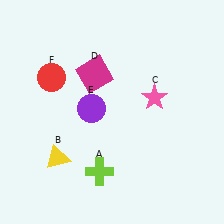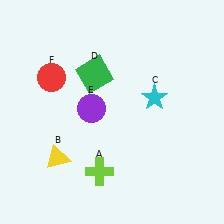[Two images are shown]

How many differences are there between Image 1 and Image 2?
There are 2 differences between the two images.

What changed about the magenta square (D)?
In Image 1, D is magenta. In Image 2, it changed to green.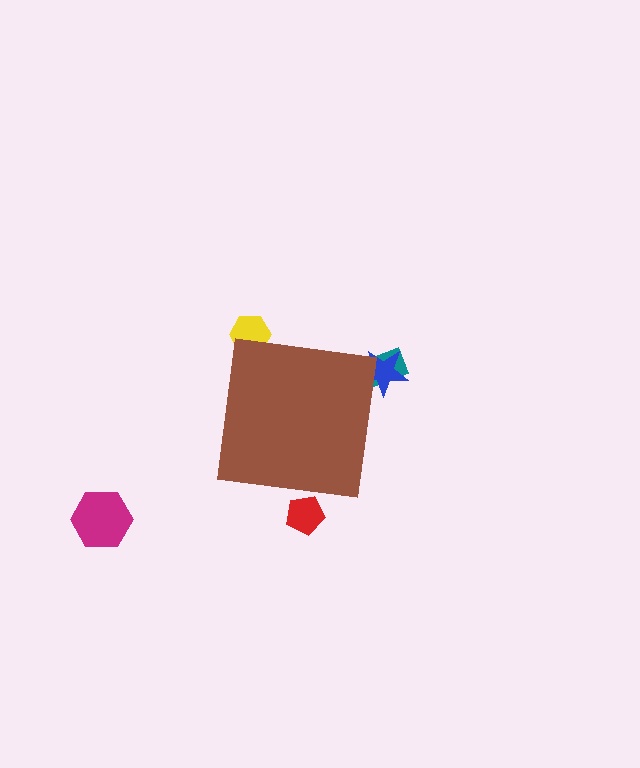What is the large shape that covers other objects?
A brown square.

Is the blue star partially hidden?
Yes, the blue star is partially hidden behind the brown square.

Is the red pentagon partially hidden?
Yes, the red pentagon is partially hidden behind the brown square.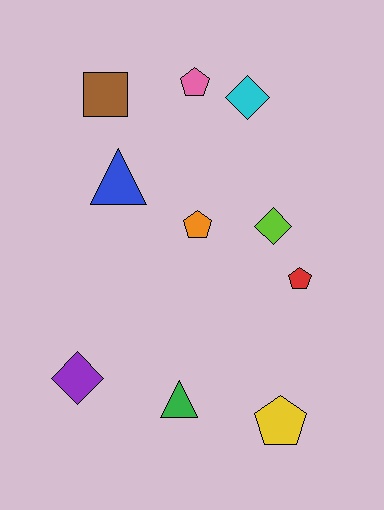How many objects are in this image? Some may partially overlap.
There are 10 objects.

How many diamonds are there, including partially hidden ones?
There are 3 diamonds.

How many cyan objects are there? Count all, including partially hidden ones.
There is 1 cyan object.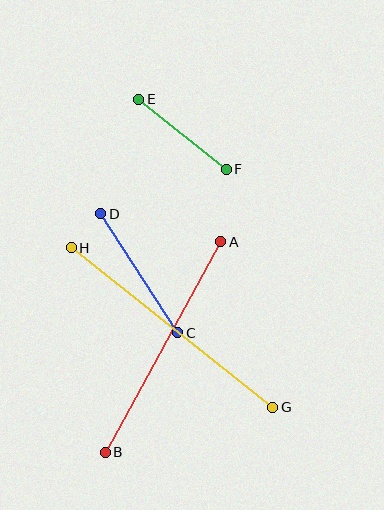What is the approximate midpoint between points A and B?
The midpoint is at approximately (163, 347) pixels.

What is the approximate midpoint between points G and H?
The midpoint is at approximately (172, 328) pixels.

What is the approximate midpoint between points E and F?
The midpoint is at approximately (183, 134) pixels.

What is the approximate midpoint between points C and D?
The midpoint is at approximately (139, 273) pixels.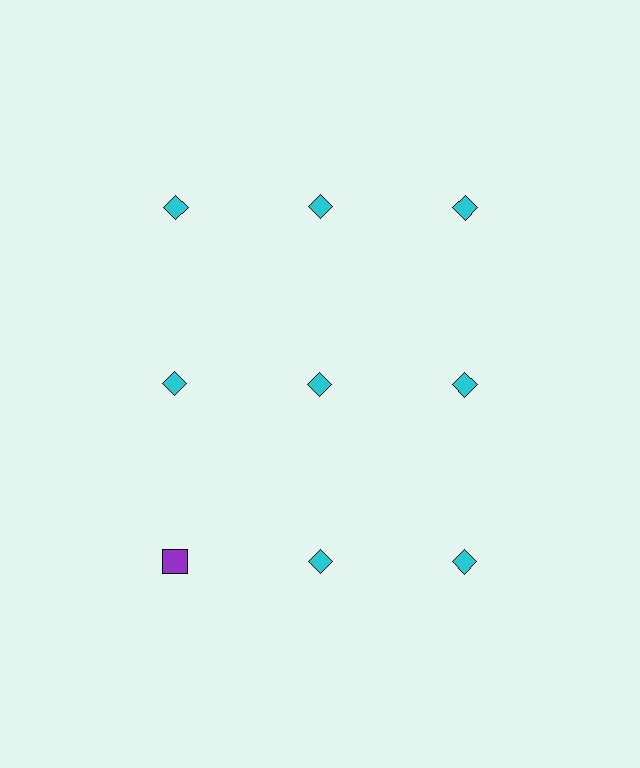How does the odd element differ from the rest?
It differs in both color (purple instead of cyan) and shape (square instead of diamond).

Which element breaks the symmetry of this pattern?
The purple square in the third row, leftmost column breaks the symmetry. All other shapes are cyan diamonds.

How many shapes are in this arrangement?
There are 9 shapes arranged in a grid pattern.